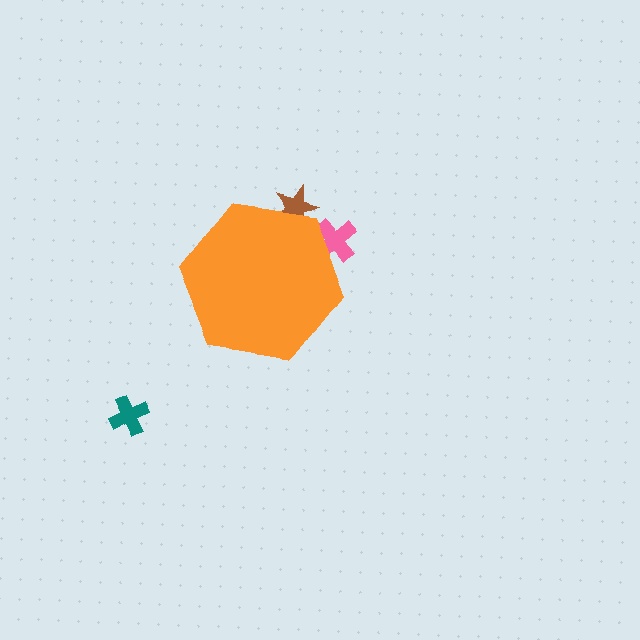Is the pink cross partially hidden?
Yes, the pink cross is partially hidden behind the orange hexagon.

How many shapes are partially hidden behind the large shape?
2 shapes are partially hidden.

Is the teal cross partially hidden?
No, the teal cross is fully visible.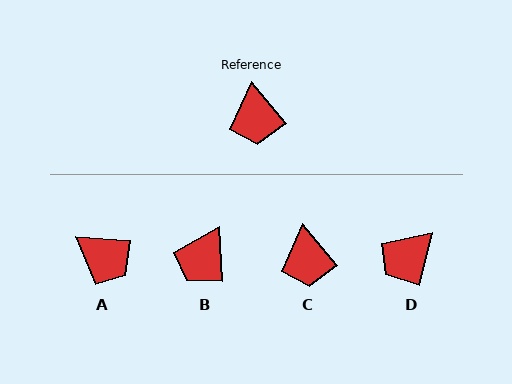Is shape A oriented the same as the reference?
No, it is off by about 46 degrees.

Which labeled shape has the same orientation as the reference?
C.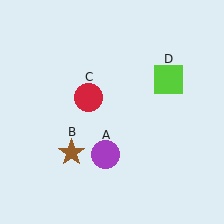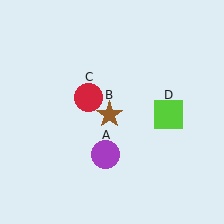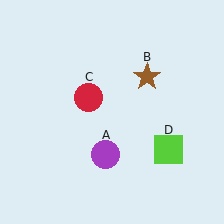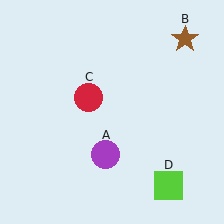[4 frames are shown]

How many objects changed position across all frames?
2 objects changed position: brown star (object B), lime square (object D).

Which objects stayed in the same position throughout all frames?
Purple circle (object A) and red circle (object C) remained stationary.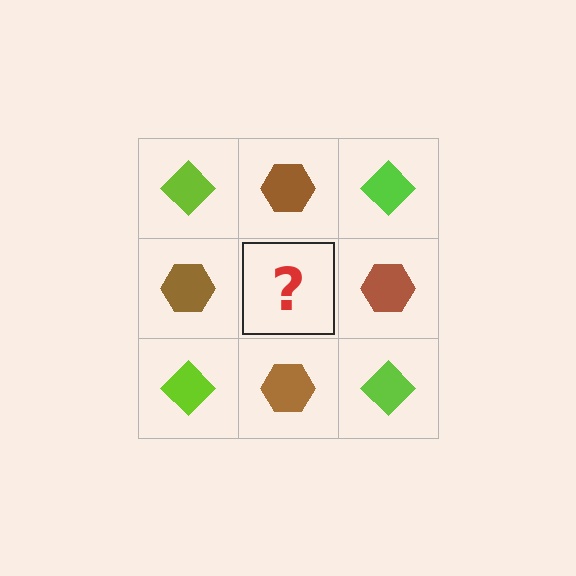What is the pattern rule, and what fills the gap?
The rule is that it alternates lime diamond and brown hexagon in a checkerboard pattern. The gap should be filled with a lime diamond.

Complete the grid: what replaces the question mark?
The question mark should be replaced with a lime diamond.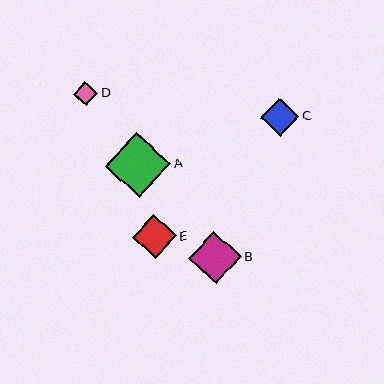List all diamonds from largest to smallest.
From largest to smallest: A, B, E, C, D.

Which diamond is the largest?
Diamond A is the largest with a size of approximately 66 pixels.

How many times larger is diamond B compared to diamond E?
Diamond B is approximately 1.2 times the size of diamond E.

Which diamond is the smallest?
Diamond D is the smallest with a size of approximately 24 pixels.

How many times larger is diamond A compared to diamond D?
Diamond A is approximately 2.7 times the size of diamond D.